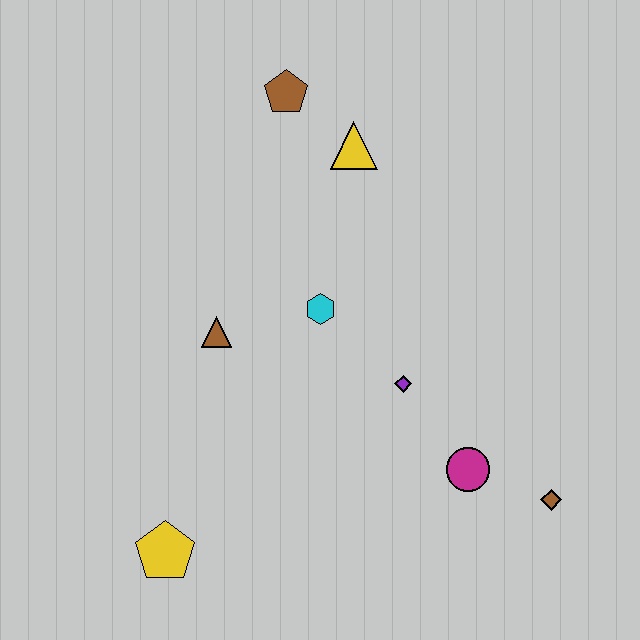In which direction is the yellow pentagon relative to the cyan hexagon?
The yellow pentagon is below the cyan hexagon.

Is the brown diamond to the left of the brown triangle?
No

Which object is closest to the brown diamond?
The magenta circle is closest to the brown diamond.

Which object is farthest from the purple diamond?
The brown pentagon is farthest from the purple diamond.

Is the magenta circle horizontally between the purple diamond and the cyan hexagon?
No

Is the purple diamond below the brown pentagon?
Yes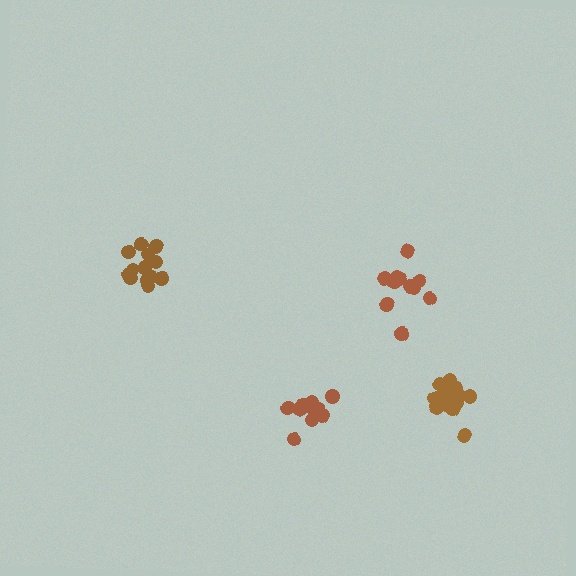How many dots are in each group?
Group 1: 13 dots, Group 2: 12 dots, Group 3: 17 dots, Group 4: 12 dots (54 total).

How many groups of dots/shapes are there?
There are 4 groups.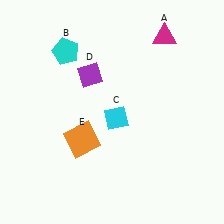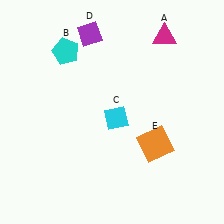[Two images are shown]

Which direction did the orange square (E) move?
The orange square (E) moved right.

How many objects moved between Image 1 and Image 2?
2 objects moved between the two images.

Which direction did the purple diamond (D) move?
The purple diamond (D) moved up.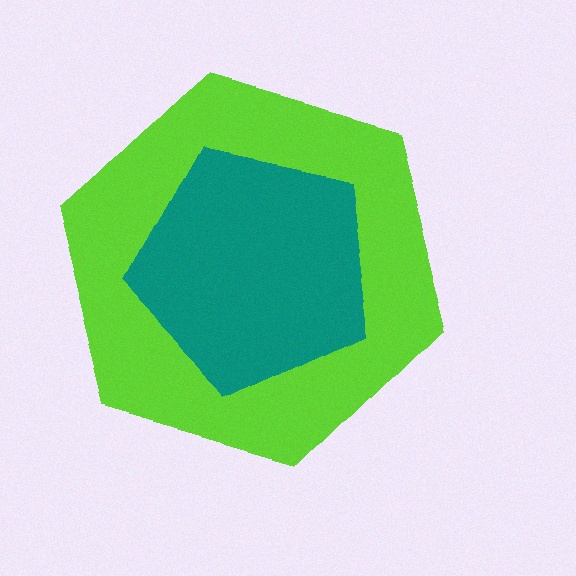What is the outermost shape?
The lime hexagon.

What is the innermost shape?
The teal pentagon.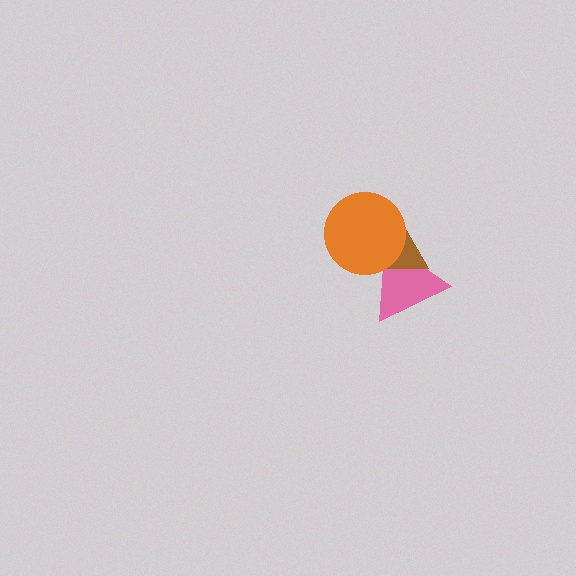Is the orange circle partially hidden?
No, no other shape covers it.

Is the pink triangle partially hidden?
Yes, it is partially covered by another shape.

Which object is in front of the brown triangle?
The orange circle is in front of the brown triangle.